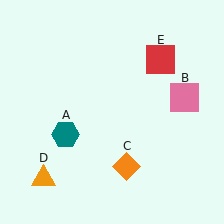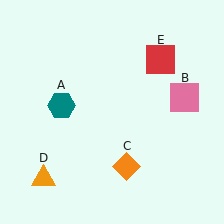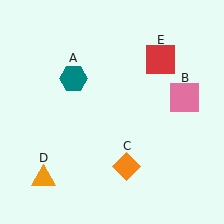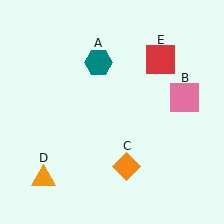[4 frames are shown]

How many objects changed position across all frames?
1 object changed position: teal hexagon (object A).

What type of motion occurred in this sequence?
The teal hexagon (object A) rotated clockwise around the center of the scene.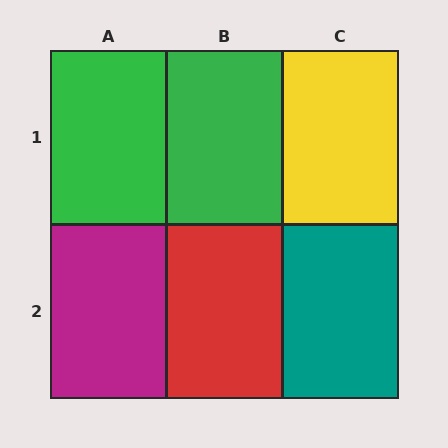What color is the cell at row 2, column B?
Red.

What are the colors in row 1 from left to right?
Green, green, yellow.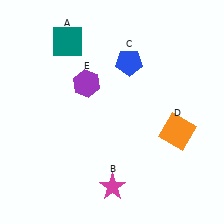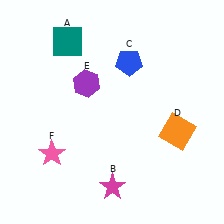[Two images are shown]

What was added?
A pink star (F) was added in Image 2.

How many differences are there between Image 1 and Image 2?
There is 1 difference between the two images.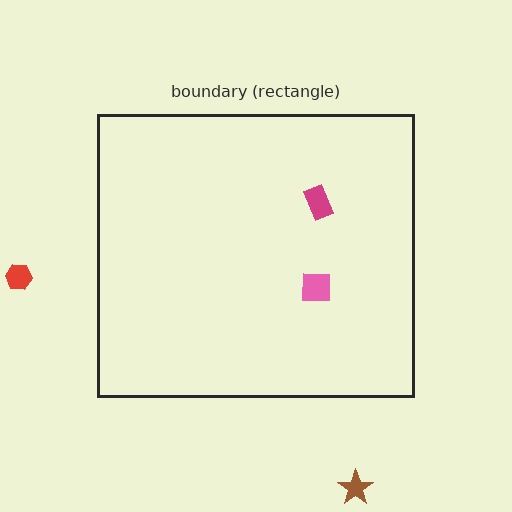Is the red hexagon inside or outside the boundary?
Outside.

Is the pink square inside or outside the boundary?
Inside.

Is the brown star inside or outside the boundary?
Outside.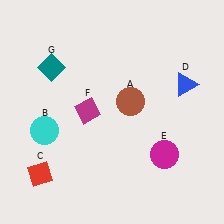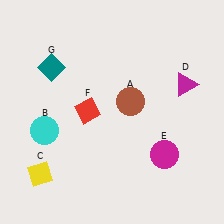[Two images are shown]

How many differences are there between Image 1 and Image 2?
There are 3 differences between the two images.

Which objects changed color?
C changed from red to yellow. D changed from blue to magenta. F changed from magenta to red.